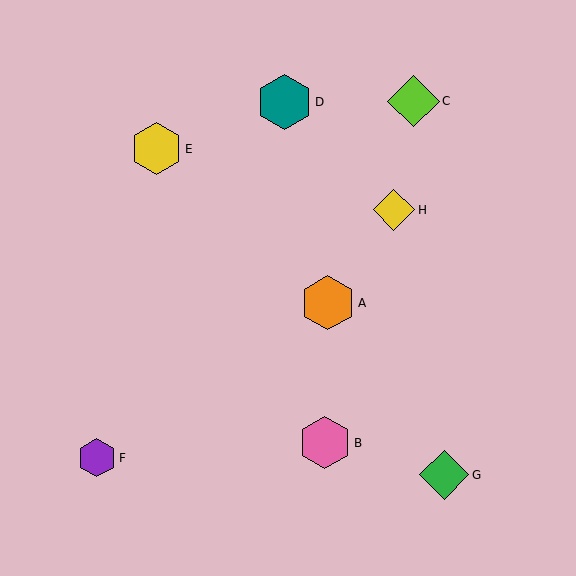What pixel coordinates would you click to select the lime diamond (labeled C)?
Click at (413, 101) to select the lime diamond C.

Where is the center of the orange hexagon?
The center of the orange hexagon is at (328, 303).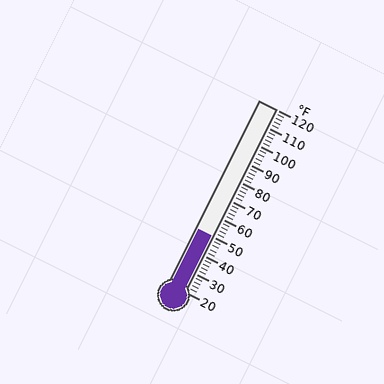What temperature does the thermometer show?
The thermometer shows approximately 50°F.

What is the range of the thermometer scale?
The thermometer scale ranges from 20°F to 120°F.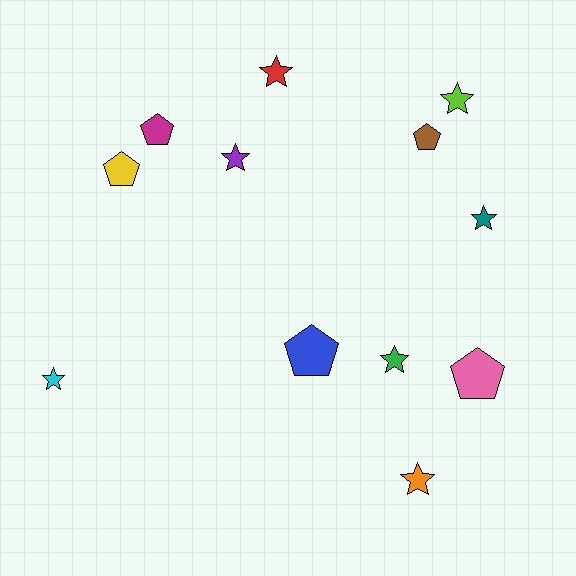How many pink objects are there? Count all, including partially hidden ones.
There is 1 pink object.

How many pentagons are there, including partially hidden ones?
There are 5 pentagons.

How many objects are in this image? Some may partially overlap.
There are 12 objects.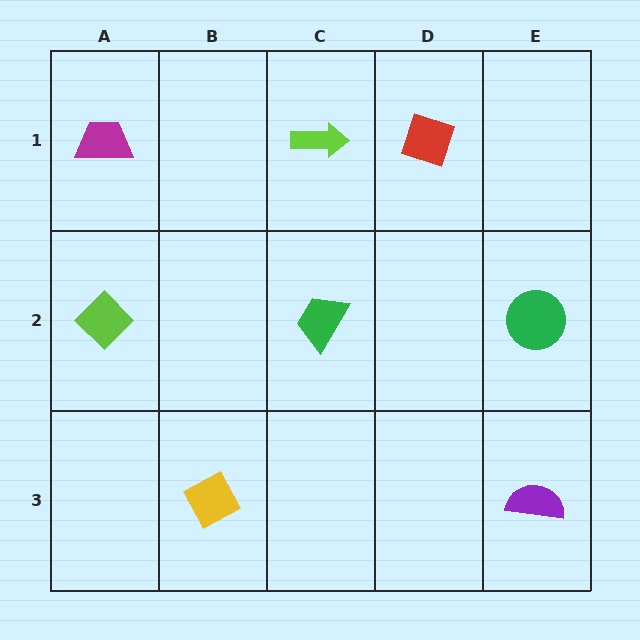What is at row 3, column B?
A yellow diamond.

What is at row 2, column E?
A green circle.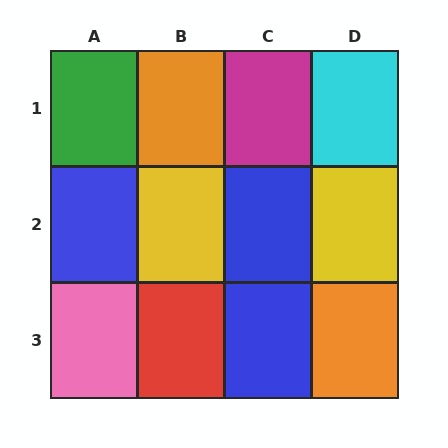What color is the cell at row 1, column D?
Cyan.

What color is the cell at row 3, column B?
Red.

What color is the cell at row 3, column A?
Pink.